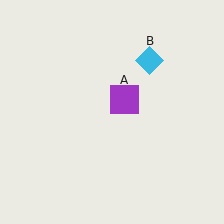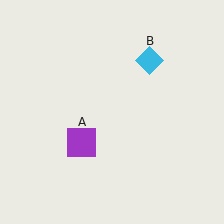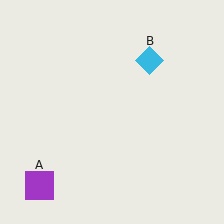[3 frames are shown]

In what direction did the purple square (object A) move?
The purple square (object A) moved down and to the left.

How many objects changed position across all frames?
1 object changed position: purple square (object A).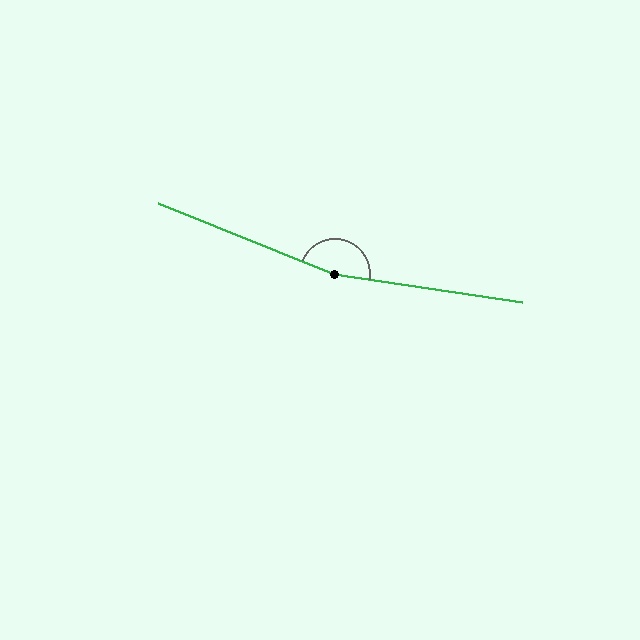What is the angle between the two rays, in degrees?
Approximately 166 degrees.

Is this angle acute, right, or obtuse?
It is obtuse.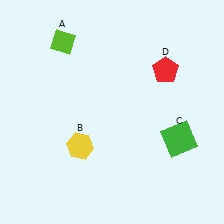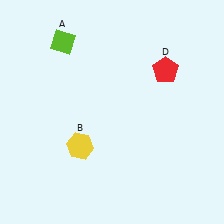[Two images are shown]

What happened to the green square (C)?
The green square (C) was removed in Image 2. It was in the bottom-right area of Image 1.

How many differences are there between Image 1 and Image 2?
There is 1 difference between the two images.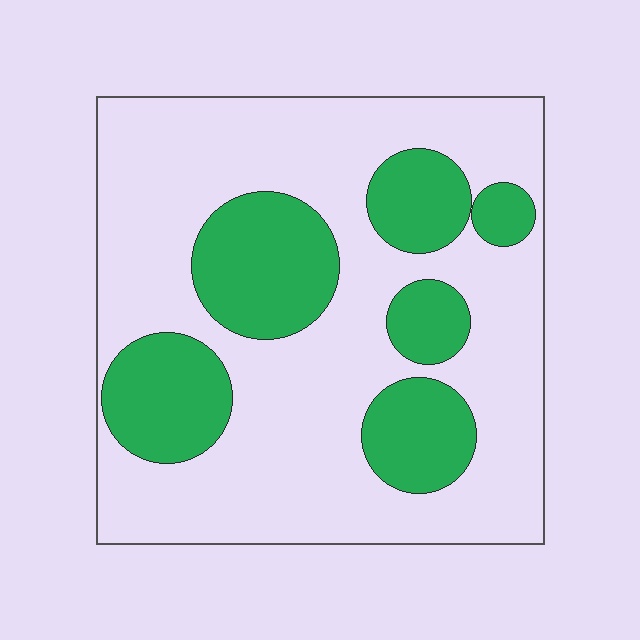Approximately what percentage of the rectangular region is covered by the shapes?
Approximately 30%.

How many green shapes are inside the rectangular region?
6.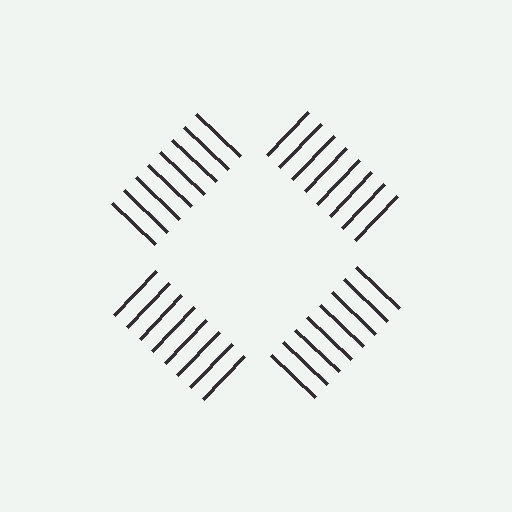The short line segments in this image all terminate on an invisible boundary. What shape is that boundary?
An illusory square — the line segments terminate on its edges but no continuous stroke is drawn.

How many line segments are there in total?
32 — 8 along each of the 4 edges.